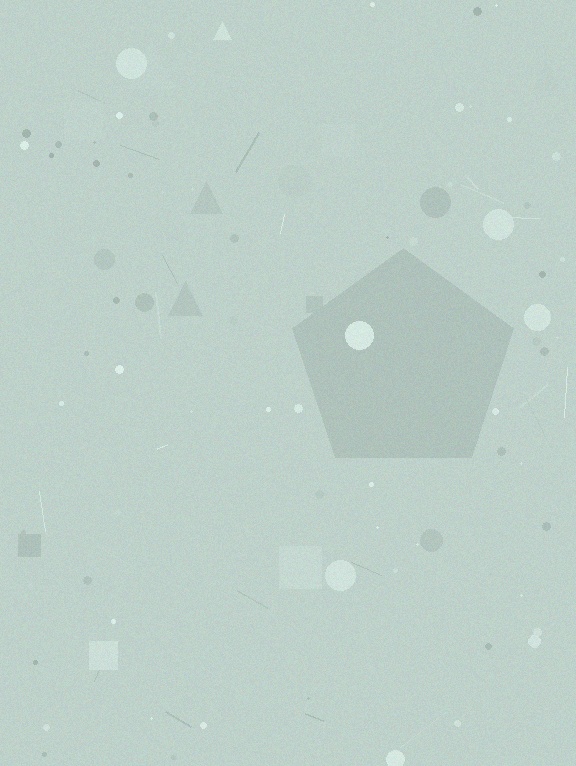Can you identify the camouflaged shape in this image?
The camouflaged shape is a pentagon.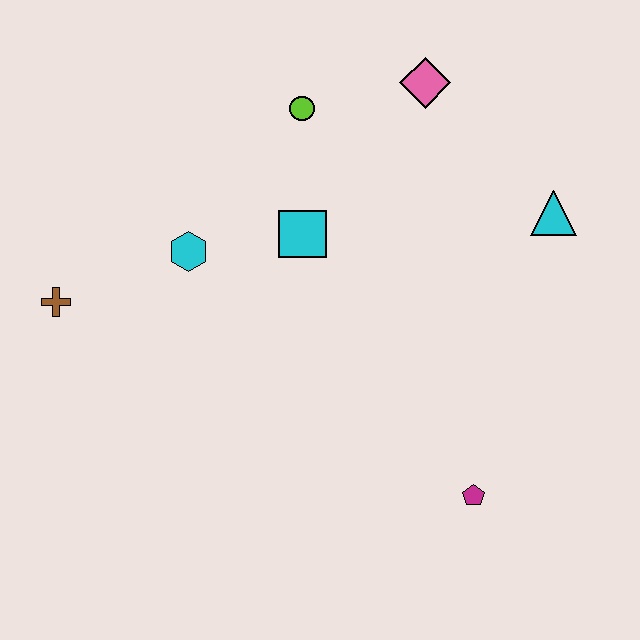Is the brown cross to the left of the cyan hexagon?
Yes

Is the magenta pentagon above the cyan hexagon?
No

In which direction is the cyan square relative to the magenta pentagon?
The cyan square is above the magenta pentagon.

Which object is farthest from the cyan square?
The magenta pentagon is farthest from the cyan square.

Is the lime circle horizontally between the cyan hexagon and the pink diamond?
Yes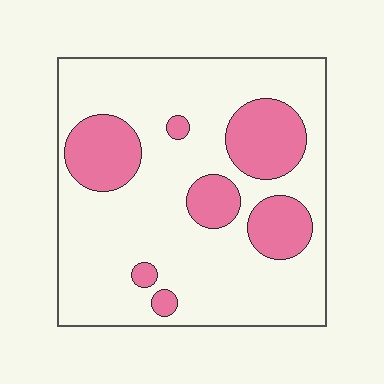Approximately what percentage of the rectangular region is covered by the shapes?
Approximately 25%.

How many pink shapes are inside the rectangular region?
7.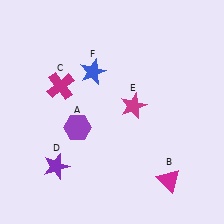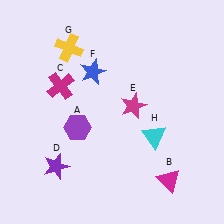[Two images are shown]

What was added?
A yellow cross (G), a cyan triangle (H) were added in Image 2.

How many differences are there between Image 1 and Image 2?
There are 2 differences between the two images.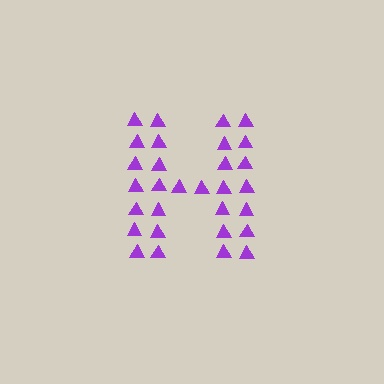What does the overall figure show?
The overall figure shows the letter H.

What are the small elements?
The small elements are triangles.